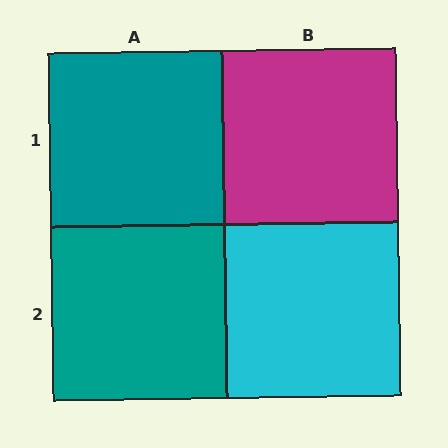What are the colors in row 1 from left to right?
Teal, magenta.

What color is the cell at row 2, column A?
Teal.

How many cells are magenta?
1 cell is magenta.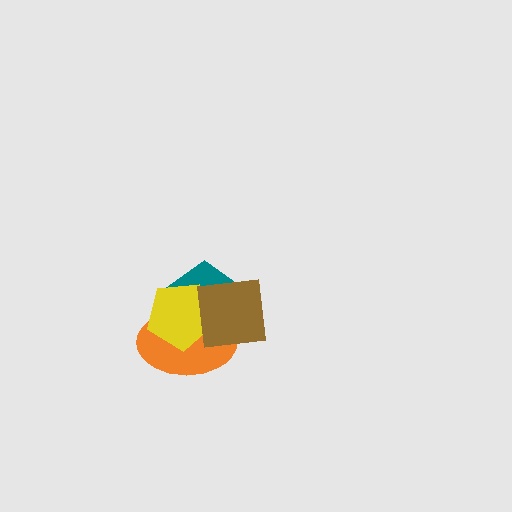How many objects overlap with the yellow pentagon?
3 objects overlap with the yellow pentagon.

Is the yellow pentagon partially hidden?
Yes, it is partially covered by another shape.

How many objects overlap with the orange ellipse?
3 objects overlap with the orange ellipse.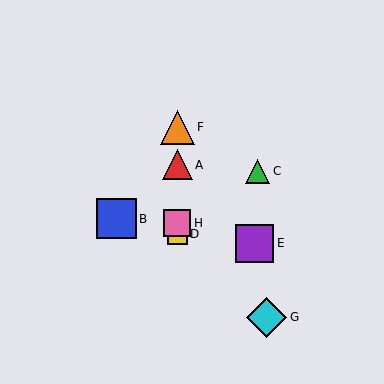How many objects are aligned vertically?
4 objects (A, D, F, H) are aligned vertically.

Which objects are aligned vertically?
Objects A, D, F, H are aligned vertically.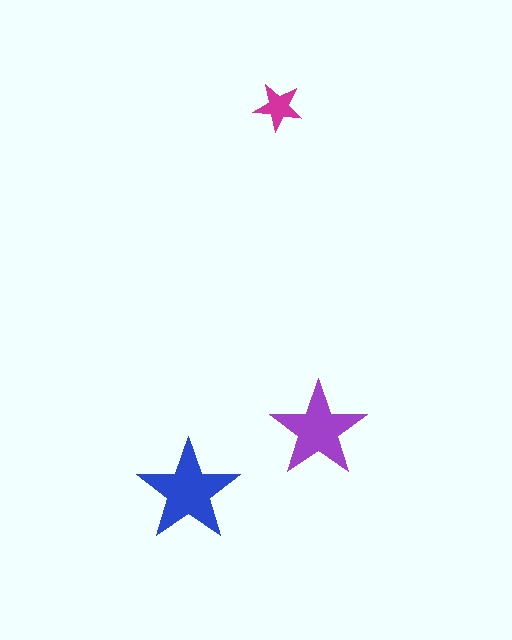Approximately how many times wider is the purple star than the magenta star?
About 2 times wider.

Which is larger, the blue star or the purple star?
The blue one.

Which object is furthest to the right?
The purple star is rightmost.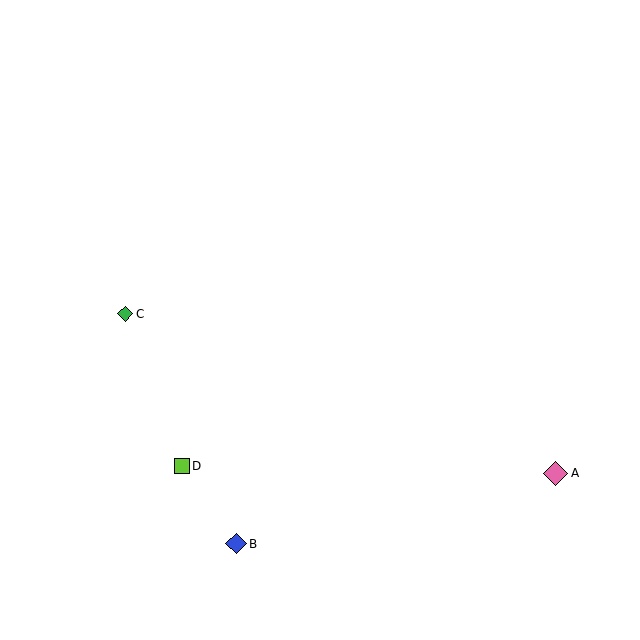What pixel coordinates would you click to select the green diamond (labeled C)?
Click at (125, 314) to select the green diamond C.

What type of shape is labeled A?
Shape A is a pink diamond.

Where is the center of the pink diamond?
The center of the pink diamond is at (556, 473).